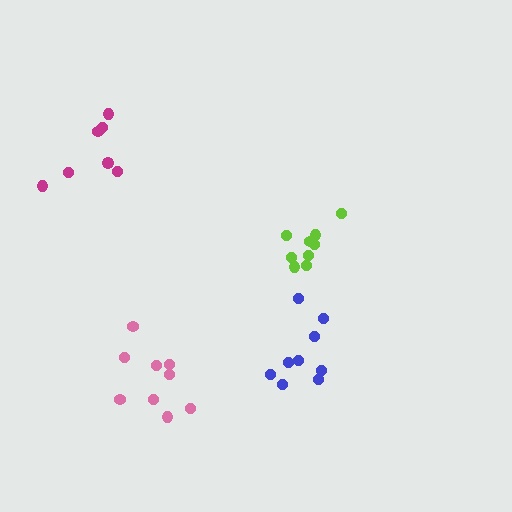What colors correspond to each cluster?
The clusters are colored: lime, magenta, blue, pink.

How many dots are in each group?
Group 1: 9 dots, Group 2: 7 dots, Group 3: 9 dots, Group 4: 9 dots (34 total).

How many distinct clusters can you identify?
There are 4 distinct clusters.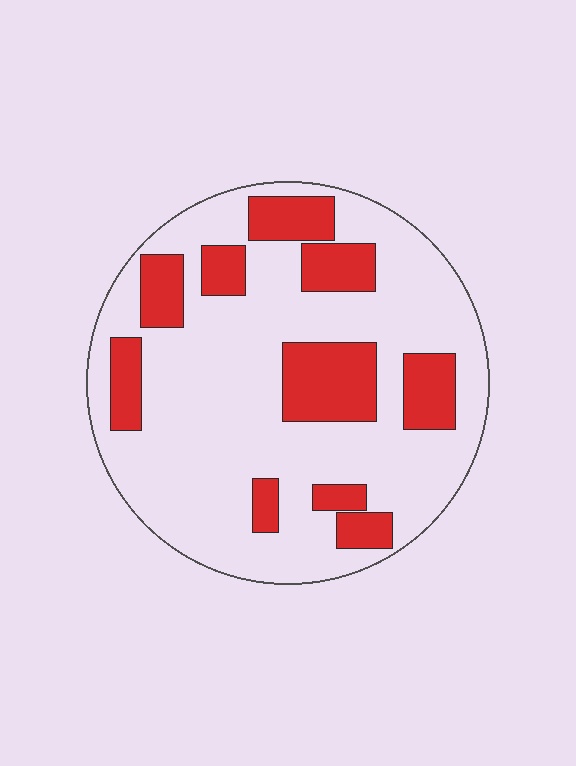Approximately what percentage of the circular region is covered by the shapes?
Approximately 25%.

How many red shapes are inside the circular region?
10.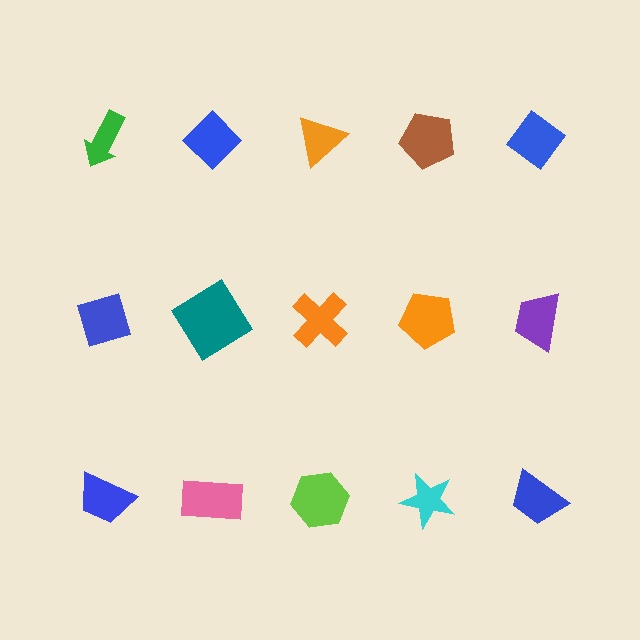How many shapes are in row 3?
5 shapes.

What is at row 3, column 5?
A blue trapezoid.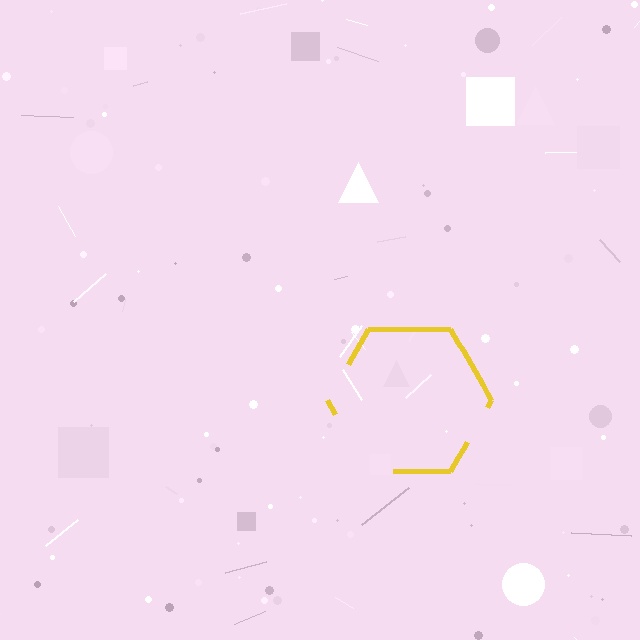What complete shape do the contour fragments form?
The contour fragments form a hexagon.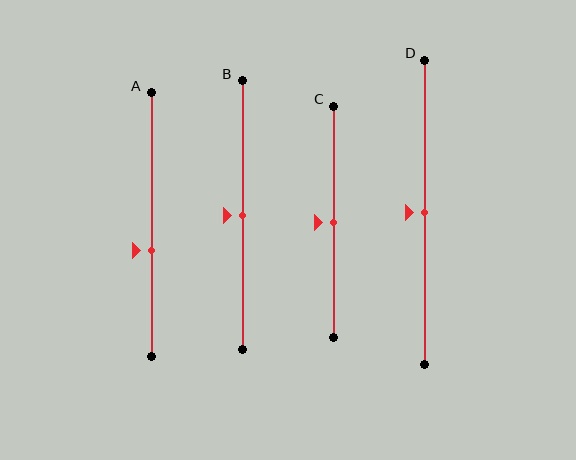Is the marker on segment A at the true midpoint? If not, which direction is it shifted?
No, the marker on segment A is shifted downward by about 10% of the segment length.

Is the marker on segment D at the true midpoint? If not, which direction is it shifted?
Yes, the marker on segment D is at the true midpoint.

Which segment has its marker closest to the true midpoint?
Segment B has its marker closest to the true midpoint.